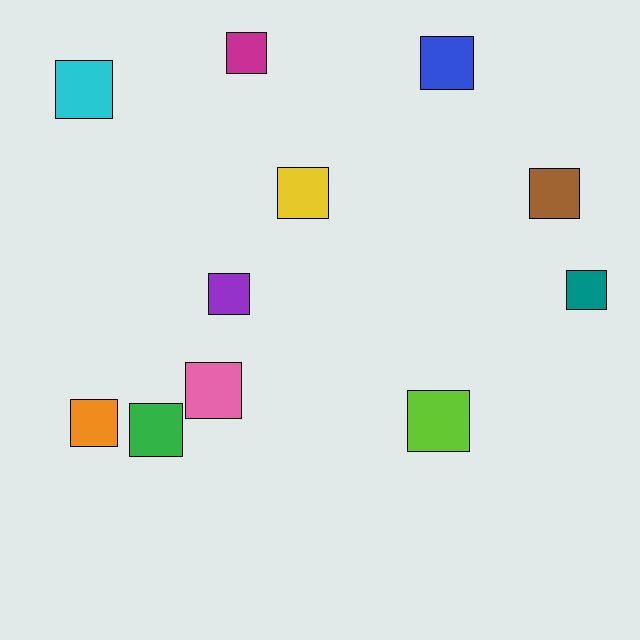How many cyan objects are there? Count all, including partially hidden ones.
There is 1 cyan object.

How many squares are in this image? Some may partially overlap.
There are 11 squares.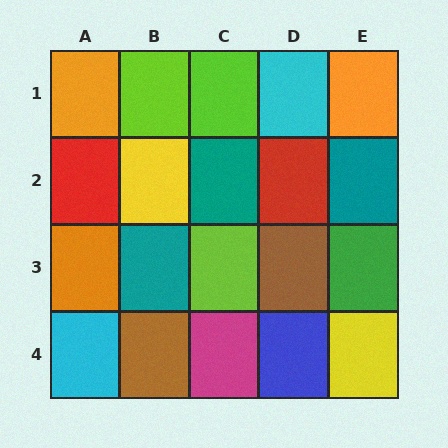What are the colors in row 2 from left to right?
Red, yellow, teal, red, teal.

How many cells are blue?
1 cell is blue.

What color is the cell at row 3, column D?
Brown.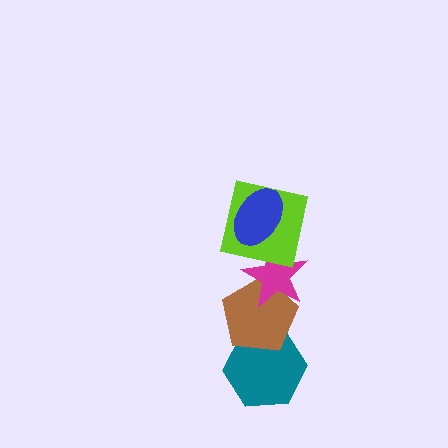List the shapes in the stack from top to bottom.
From top to bottom: the blue ellipse, the lime square, the magenta star, the brown pentagon, the teal hexagon.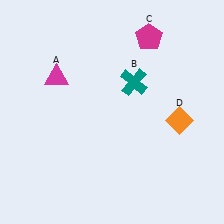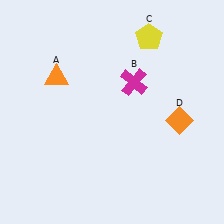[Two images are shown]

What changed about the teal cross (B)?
In Image 1, B is teal. In Image 2, it changed to magenta.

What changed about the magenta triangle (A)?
In Image 1, A is magenta. In Image 2, it changed to orange.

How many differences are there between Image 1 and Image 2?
There are 3 differences between the two images.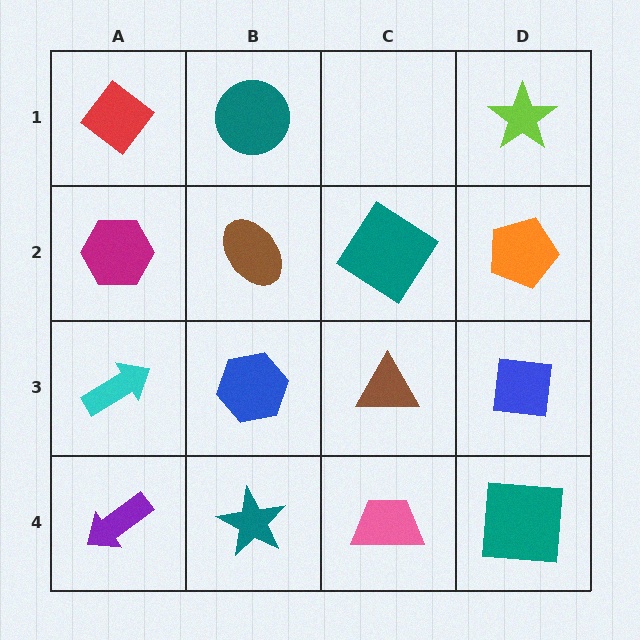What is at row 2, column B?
A brown ellipse.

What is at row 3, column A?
A cyan arrow.